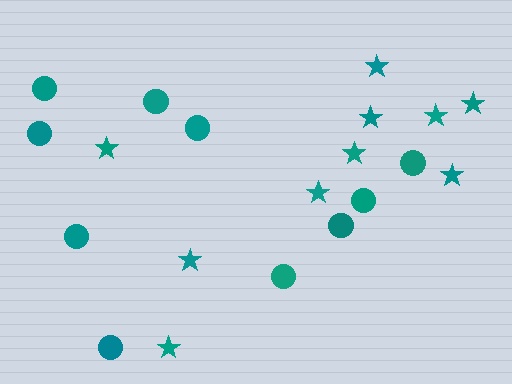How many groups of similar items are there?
There are 2 groups: one group of stars (10) and one group of circles (10).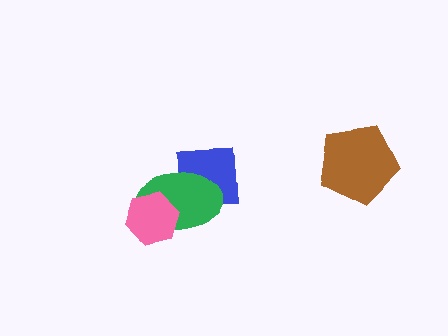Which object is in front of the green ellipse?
The pink hexagon is in front of the green ellipse.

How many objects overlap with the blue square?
1 object overlaps with the blue square.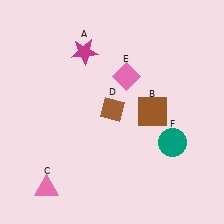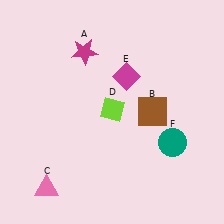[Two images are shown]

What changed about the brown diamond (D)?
In Image 1, D is brown. In Image 2, it changed to lime.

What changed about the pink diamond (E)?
In Image 1, E is pink. In Image 2, it changed to magenta.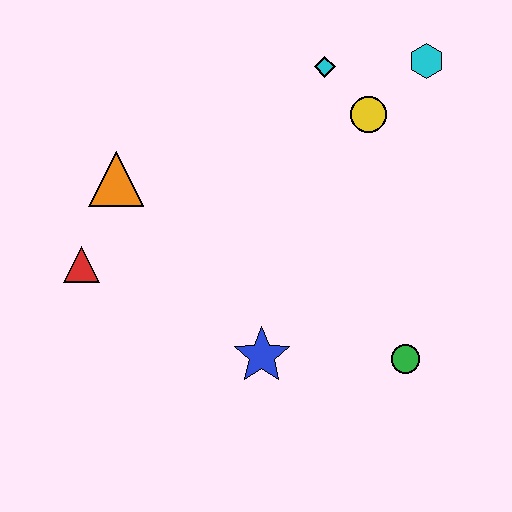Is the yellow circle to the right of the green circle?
No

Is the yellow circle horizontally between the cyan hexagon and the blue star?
Yes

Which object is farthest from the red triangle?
The cyan hexagon is farthest from the red triangle.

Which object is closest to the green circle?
The blue star is closest to the green circle.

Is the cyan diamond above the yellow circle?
Yes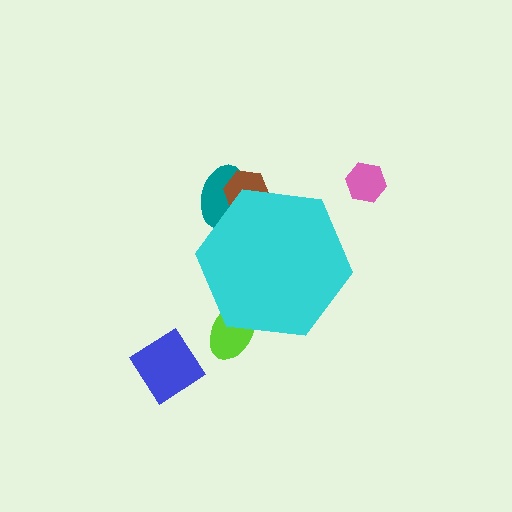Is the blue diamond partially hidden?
No, the blue diamond is fully visible.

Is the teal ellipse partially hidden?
Yes, the teal ellipse is partially hidden behind the cyan hexagon.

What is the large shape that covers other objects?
A cyan hexagon.